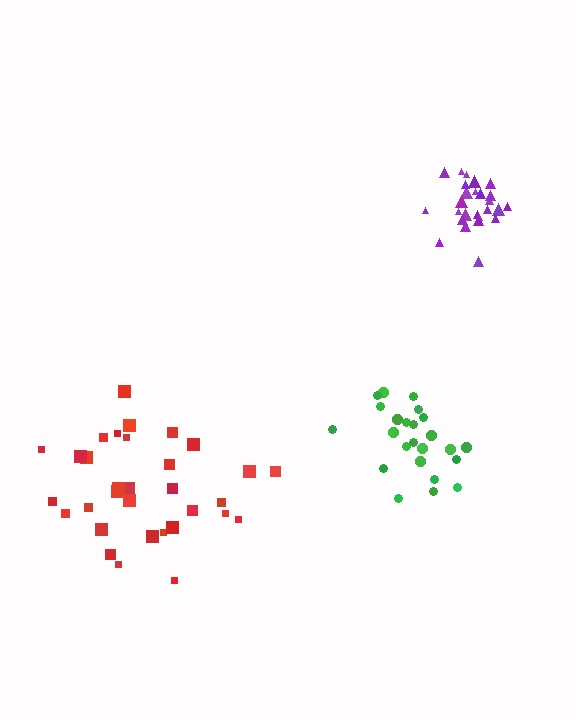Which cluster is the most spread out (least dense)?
Red.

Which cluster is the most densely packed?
Purple.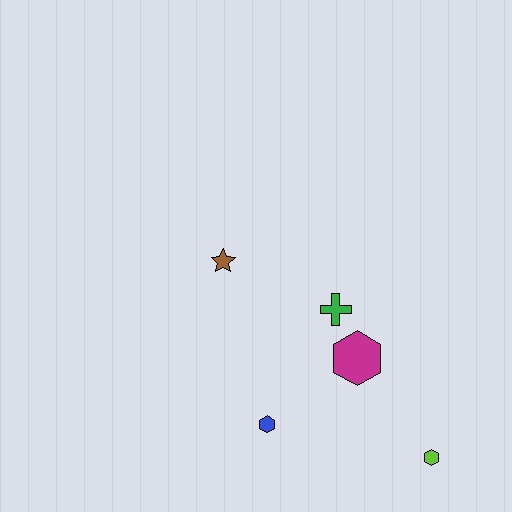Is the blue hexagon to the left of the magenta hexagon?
Yes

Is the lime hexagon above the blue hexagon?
No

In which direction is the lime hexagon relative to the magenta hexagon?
The lime hexagon is below the magenta hexagon.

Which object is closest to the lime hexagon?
The magenta hexagon is closest to the lime hexagon.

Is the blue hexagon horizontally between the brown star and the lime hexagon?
Yes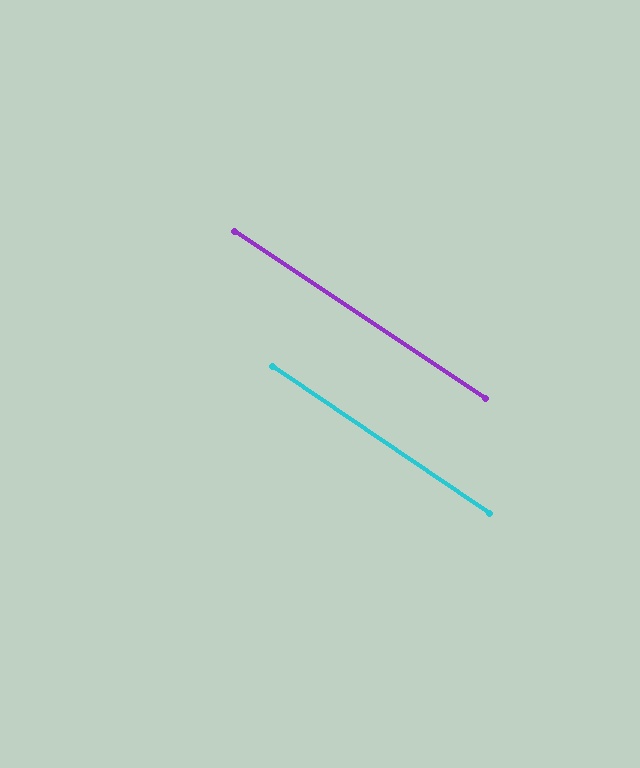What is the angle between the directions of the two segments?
Approximately 0 degrees.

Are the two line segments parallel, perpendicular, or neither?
Parallel — their directions differ by only 0.3°.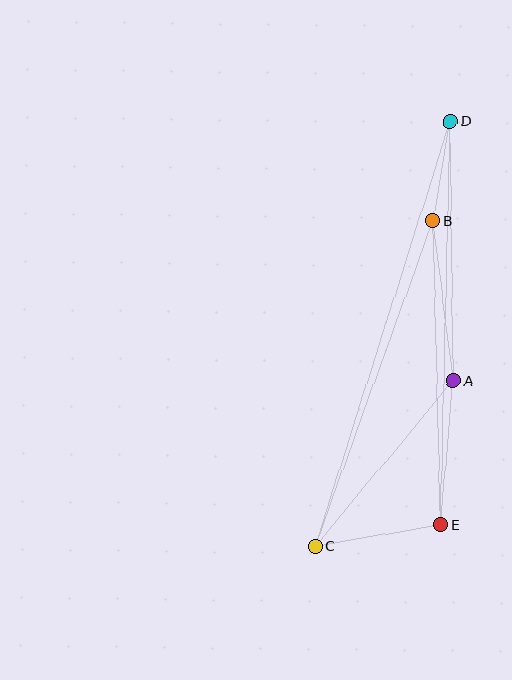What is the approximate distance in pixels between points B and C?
The distance between B and C is approximately 346 pixels.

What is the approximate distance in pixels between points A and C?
The distance between A and C is approximately 215 pixels.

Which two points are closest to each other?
Points B and D are closest to each other.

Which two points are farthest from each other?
Points C and D are farthest from each other.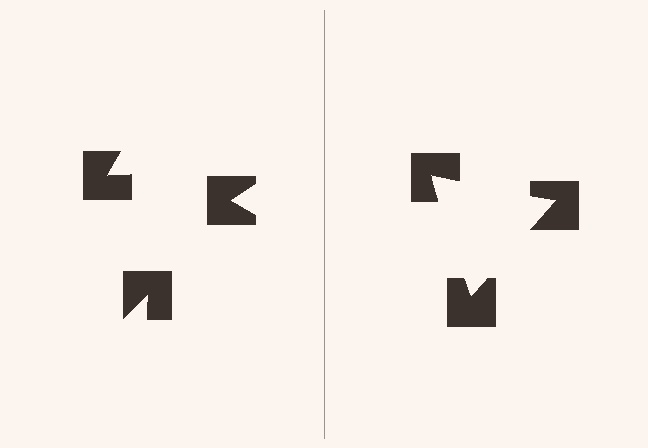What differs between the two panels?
The notched squares are positioned identically on both sides; only the wedge orientations differ. On the right they align to a triangle; on the left they are misaligned.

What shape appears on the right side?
An illusory triangle.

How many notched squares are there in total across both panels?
6 — 3 on each side.